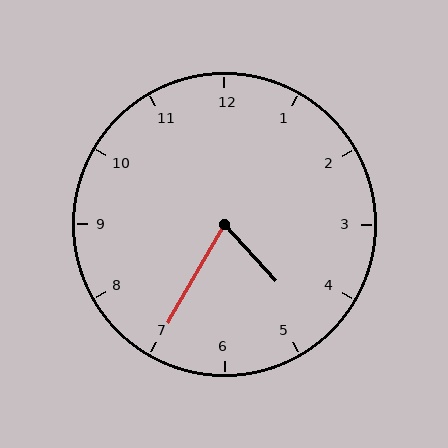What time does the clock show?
4:35.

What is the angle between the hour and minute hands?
Approximately 72 degrees.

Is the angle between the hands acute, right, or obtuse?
It is acute.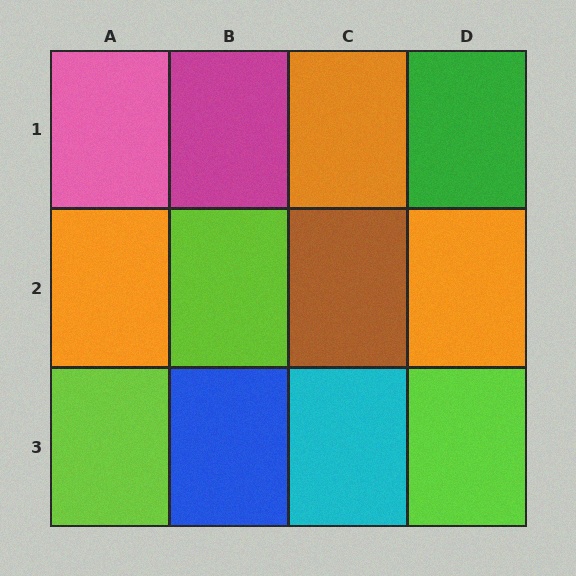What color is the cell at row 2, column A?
Orange.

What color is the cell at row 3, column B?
Blue.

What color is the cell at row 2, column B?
Lime.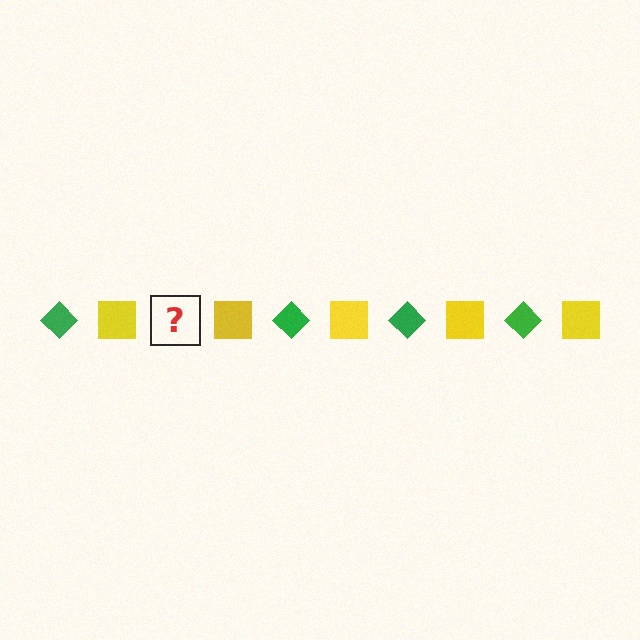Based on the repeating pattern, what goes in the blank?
The blank should be a green diamond.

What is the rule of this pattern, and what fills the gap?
The rule is that the pattern alternates between green diamond and yellow square. The gap should be filled with a green diamond.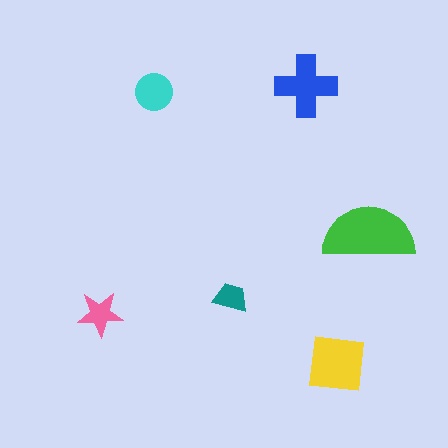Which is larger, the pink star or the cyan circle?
The cyan circle.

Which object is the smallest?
The teal trapezoid.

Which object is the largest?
The green semicircle.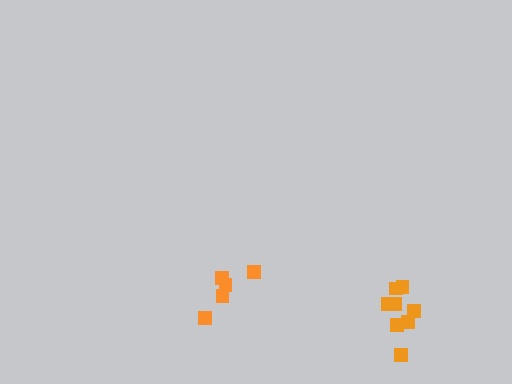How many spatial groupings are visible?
There are 2 spatial groupings.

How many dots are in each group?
Group 1: 5 dots, Group 2: 8 dots (13 total).